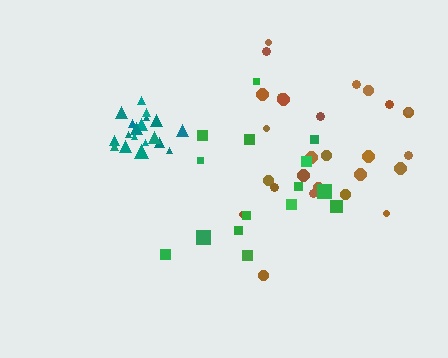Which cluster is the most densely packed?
Teal.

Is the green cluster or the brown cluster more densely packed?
Brown.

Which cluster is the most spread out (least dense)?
Green.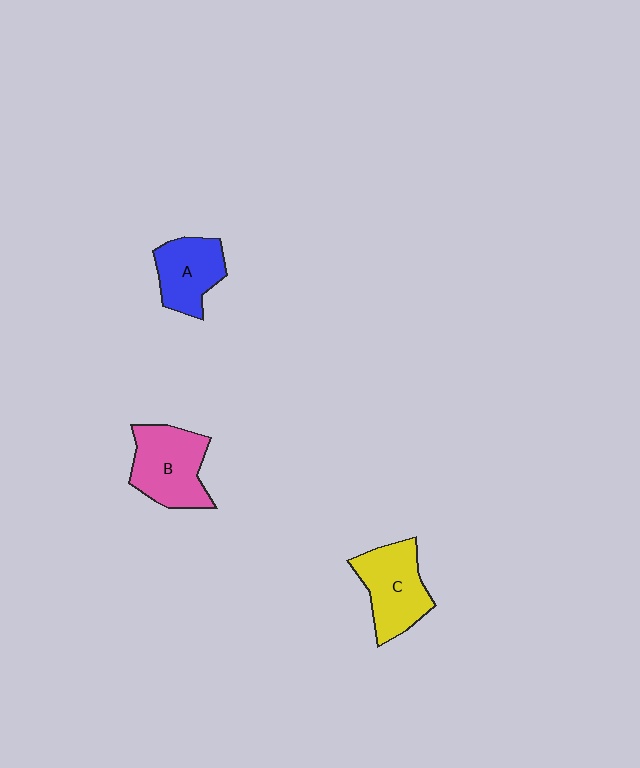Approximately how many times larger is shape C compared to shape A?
Approximately 1.2 times.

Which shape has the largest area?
Shape B (pink).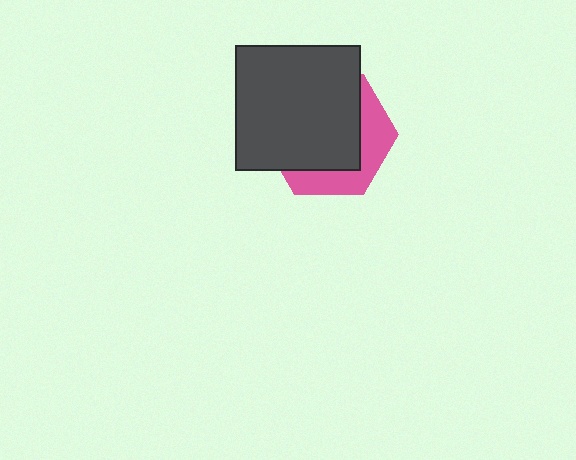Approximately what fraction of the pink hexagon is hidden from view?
Roughly 67% of the pink hexagon is hidden behind the dark gray square.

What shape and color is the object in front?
The object in front is a dark gray square.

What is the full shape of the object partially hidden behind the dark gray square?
The partially hidden object is a pink hexagon.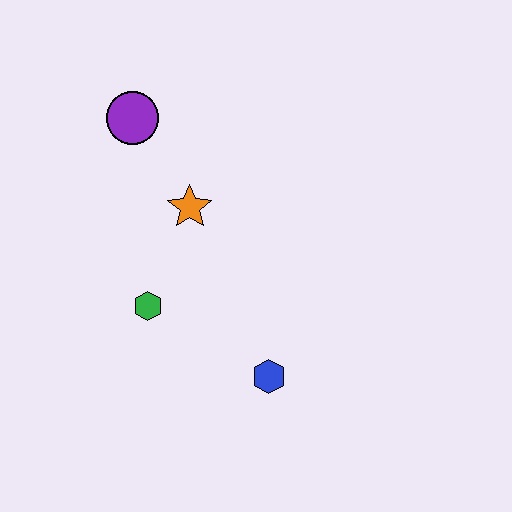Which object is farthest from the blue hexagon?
The purple circle is farthest from the blue hexagon.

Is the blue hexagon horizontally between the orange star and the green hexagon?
No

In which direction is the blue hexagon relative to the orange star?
The blue hexagon is below the orange star.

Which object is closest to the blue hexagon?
The green hexagon is closest to the blue hexagon.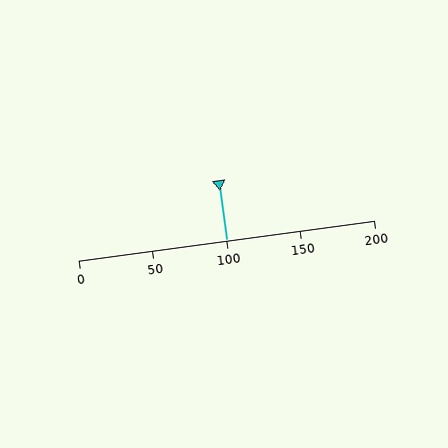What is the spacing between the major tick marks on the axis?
The major ticks are spaced 50 apart.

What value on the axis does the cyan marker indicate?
The marker indicates approximately 100.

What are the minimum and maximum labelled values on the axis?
The axis runs from 0 to 200.